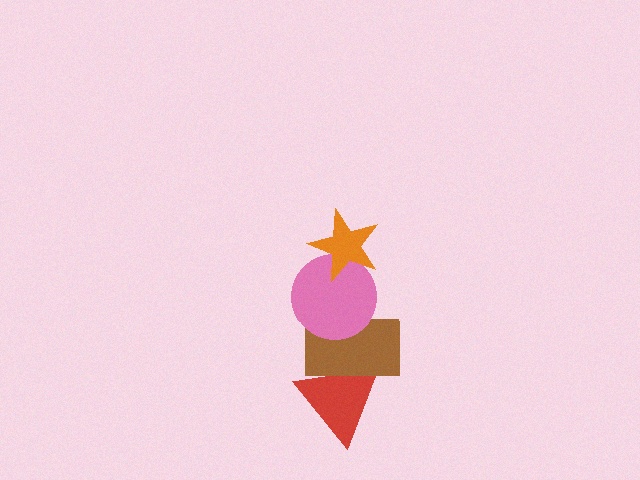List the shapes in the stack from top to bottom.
From top to bottom: the orange star, the pink circle, the brown rectangle, the red triangle.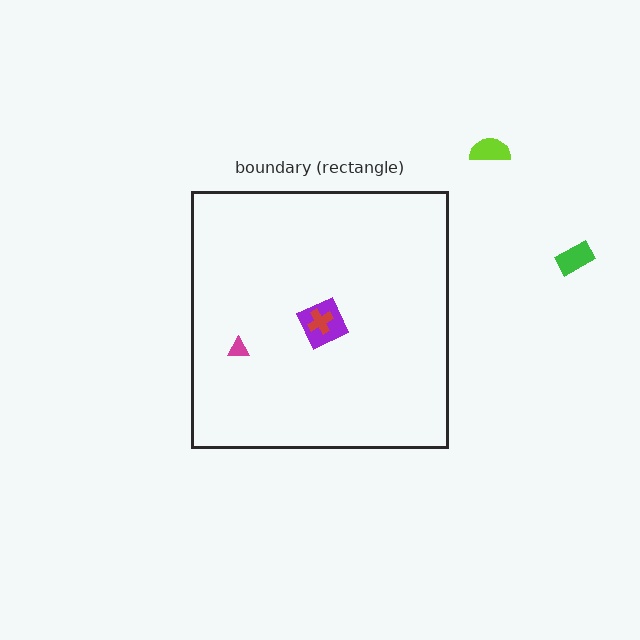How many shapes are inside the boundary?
3 inside, 2 outside.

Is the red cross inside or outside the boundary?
Inside.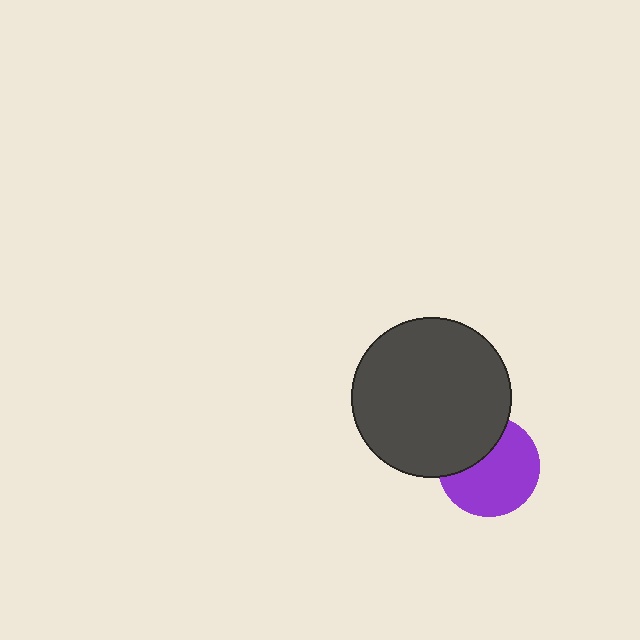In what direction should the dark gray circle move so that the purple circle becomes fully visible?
The dark gray circle should move toward the upper-left. That is the shortest direction to clear the overlap and leave the purple circle fully visible.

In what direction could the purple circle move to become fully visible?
The purple circle could move toward the lower-right. That would shift it out from behind the dark gray circle entirely.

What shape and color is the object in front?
The object in front is a dark gray circle.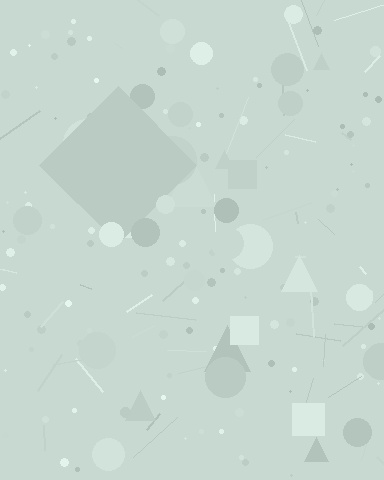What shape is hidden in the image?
A diamond is hidden in the image.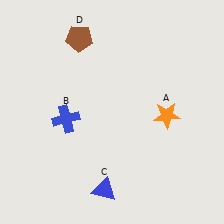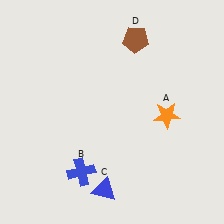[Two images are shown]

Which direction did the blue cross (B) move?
The blue cross (B) moved down.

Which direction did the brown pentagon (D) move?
The brown pentagon (D) moved right.